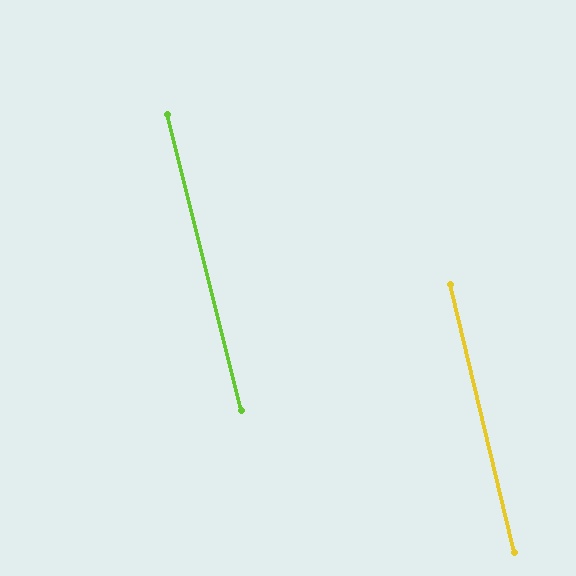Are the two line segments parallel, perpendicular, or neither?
Parallel — their directions differ by only 0.4°.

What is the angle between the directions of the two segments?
Approximately 0 degrees.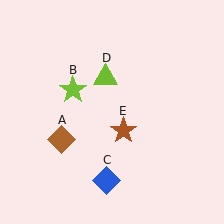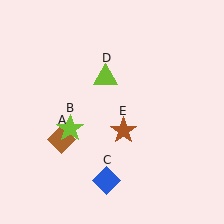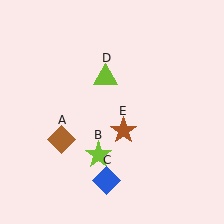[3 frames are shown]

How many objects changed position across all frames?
1 object changed position: lime star (object B).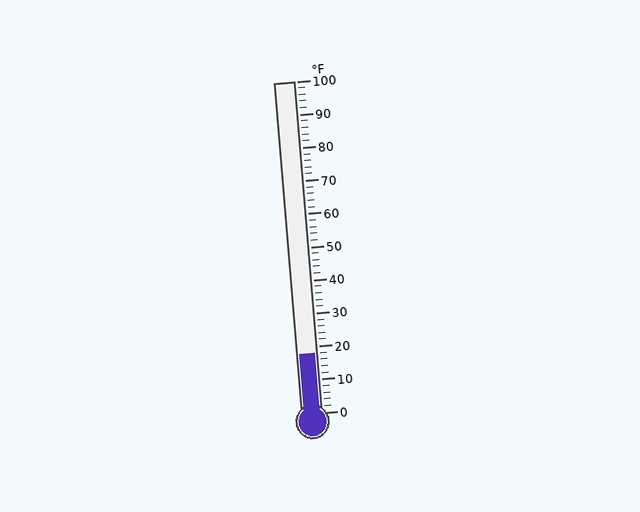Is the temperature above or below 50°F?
The temperature is below 50°F.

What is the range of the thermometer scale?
The thermometer scale ranges from 0°F to 100°F.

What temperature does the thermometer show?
The thermometer shows approximately 18°F.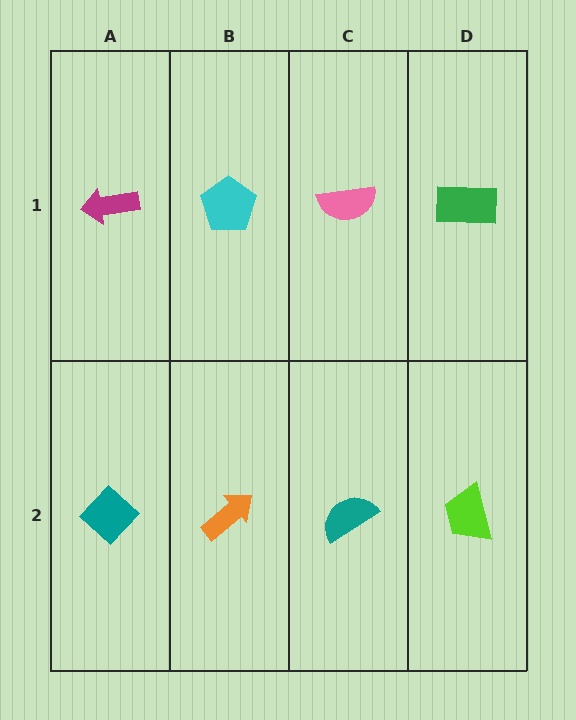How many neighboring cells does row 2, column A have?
2.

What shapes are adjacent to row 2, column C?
A pink semicircle (row 1, column C), an orange arrow (row 2, column B), a lime trapezoid (row 2, column D).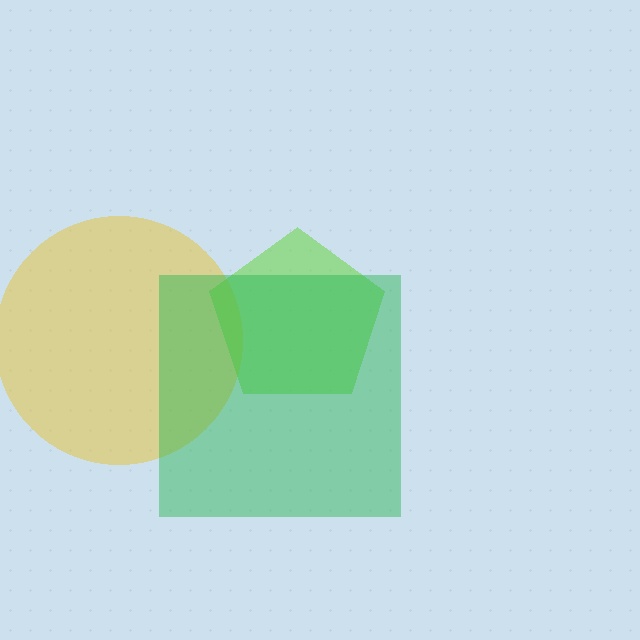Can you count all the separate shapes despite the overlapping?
Yes, there are 3 separate shapes.